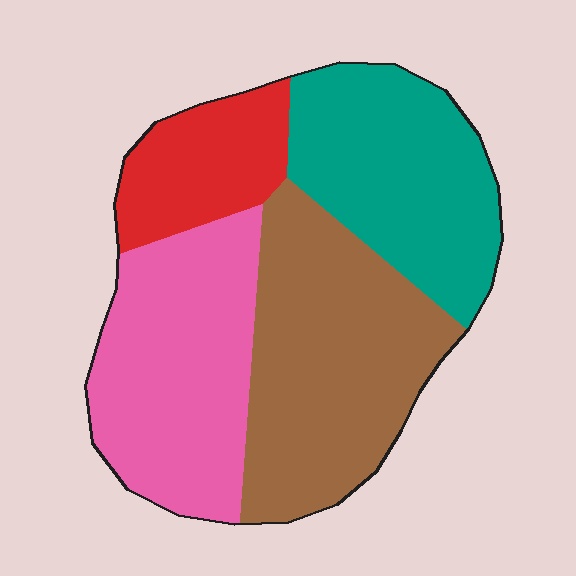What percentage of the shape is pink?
Pink takes up about one quarter (1/4) of the shape.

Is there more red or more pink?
Pink.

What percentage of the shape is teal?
Teal takes up about one quarter (1/4) of the shape.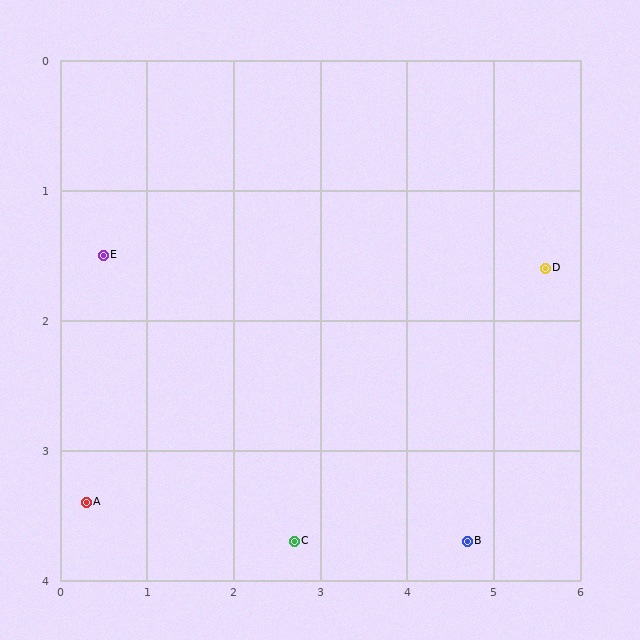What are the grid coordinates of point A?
Point A is at approximately (0.3, 3.4).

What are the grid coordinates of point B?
Point B is at approximately (4.7, 3.7).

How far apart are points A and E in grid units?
Points A and E are about 1.9 grid units apart.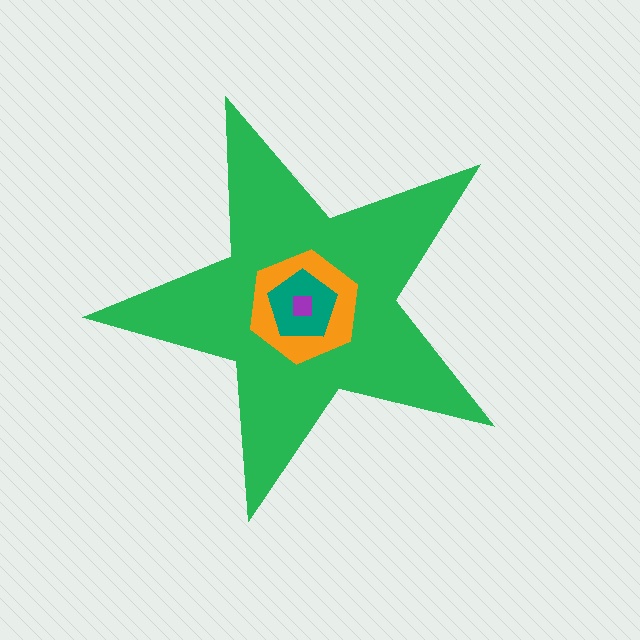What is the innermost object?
The purple square.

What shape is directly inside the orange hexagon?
The teal pentagon.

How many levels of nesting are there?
4.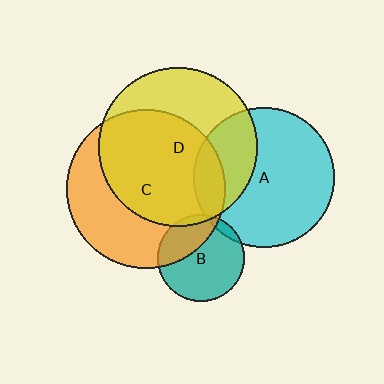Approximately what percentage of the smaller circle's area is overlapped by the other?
Approximately 10%.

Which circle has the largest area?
Circle D (yellow).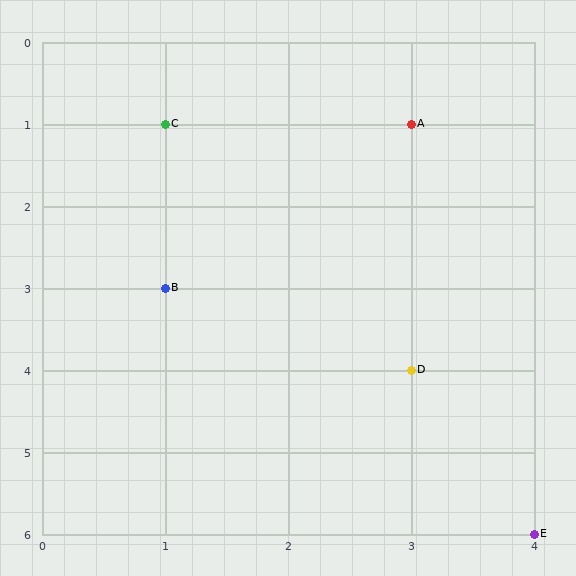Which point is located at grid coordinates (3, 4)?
Point D is at (3, 4).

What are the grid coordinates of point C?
Point C is at grid coordinates (1, 1).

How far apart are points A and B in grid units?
Points A and B are 2 columns and 2 rows apart (about 2.8 grid units diagonally).